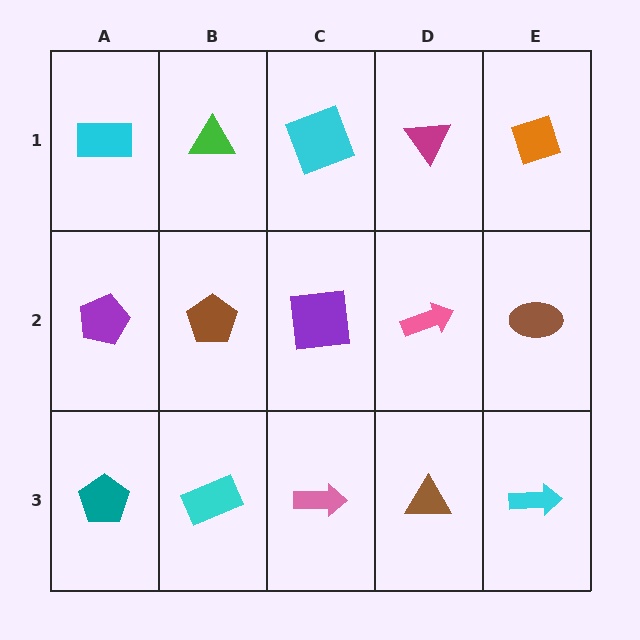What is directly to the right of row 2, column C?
A pink arrow.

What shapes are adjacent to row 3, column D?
A pink arrow (row 2, column D), a pink arrow (row 3, column C), a cyan arrow (row 3, column E).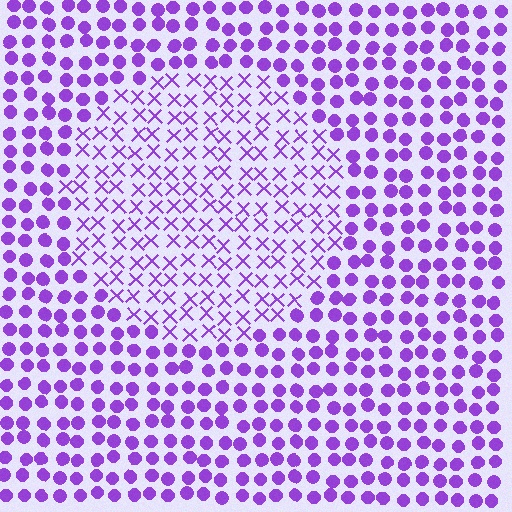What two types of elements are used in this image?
The image uses X marks inside the circle region and circles outside it.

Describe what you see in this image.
The image is filled with small purple elements arranged in a uniform grid. A circle-shaped region contains X marks, while the surrounding area contains circles. The boundary is defined purely by the change in element shape.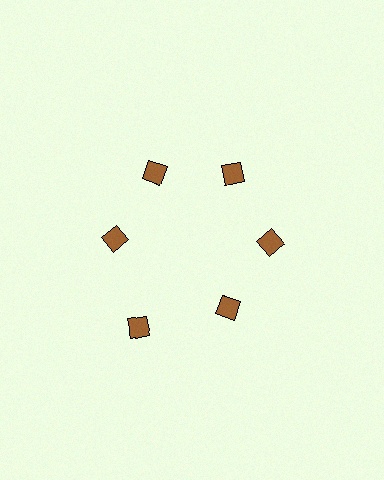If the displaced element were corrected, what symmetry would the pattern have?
It would have 6-fold rotational symmetry — the pattern would map onto itself every 60 degrees.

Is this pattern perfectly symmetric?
No. The 6 brown diamonds are arranged in a ring, but one element near the 7 o'clock position is pushed outward from the center, breaking the 6-fold rotational symmetry.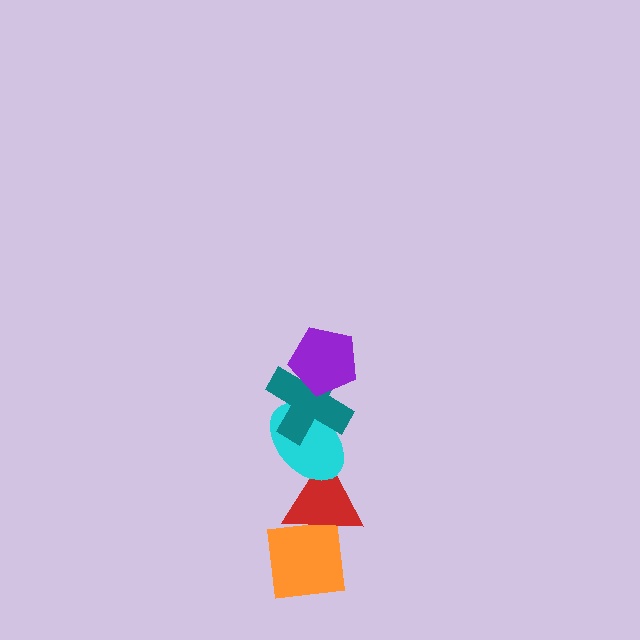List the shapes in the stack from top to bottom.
From top to bottom: the purple pentagon, the teal cross, the cyan ellipse, the red triangle, the orange square.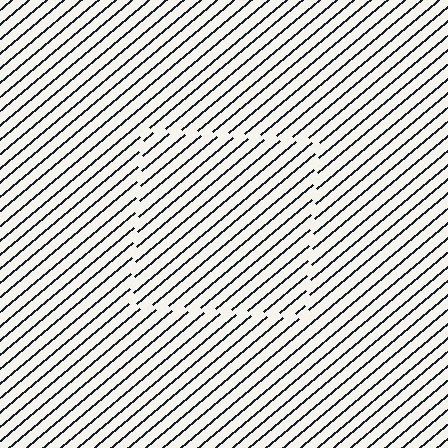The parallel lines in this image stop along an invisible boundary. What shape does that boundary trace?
An illusory square. The interior of the shape contains the same grating, shifted by half a period — the contour is defined by the phase discontinuity where line-ends from the inner and outer gratings abut.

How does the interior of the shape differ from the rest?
The interior of the shape contains the same grating, shifted by half a period — the contour is defined by the phase discontinuity where line-ends from the inner and outer gratings abut.